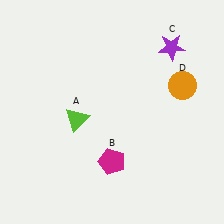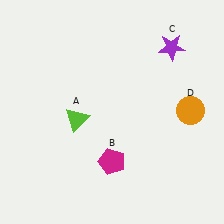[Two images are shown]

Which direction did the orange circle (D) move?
The orange circle (D) moved down.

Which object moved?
The orange circle (D) moved down.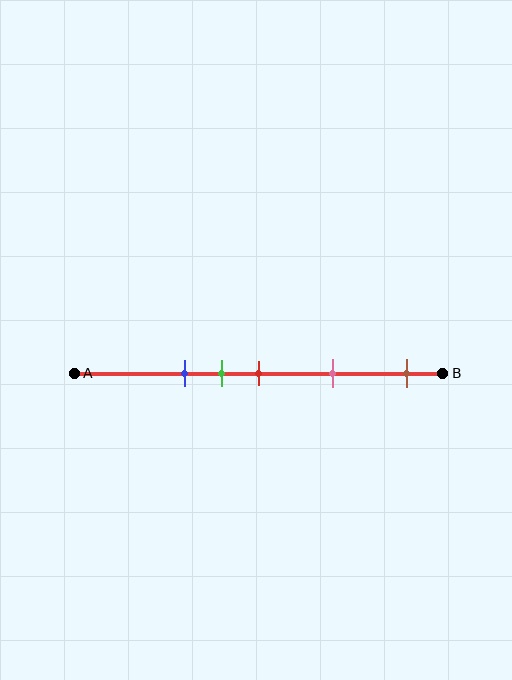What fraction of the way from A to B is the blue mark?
The blue mark is approximately 30% (0.3) of the way from A to B.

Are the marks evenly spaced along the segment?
No, the marks are not evenly spaced.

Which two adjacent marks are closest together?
The green and red marks are the closest adjacent pair.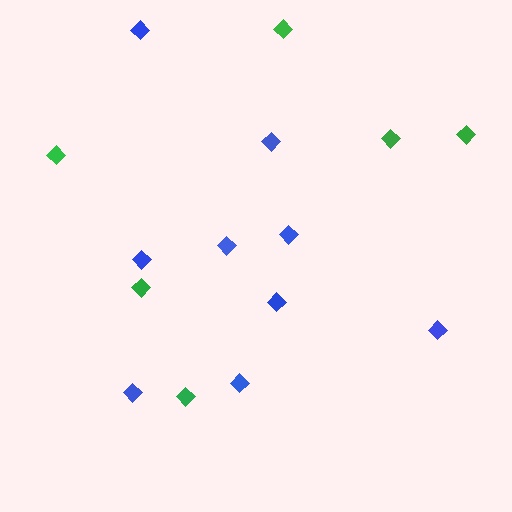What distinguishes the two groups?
There are 2 groups: one group of green diamonds (6) and one group of blue diamonds (9).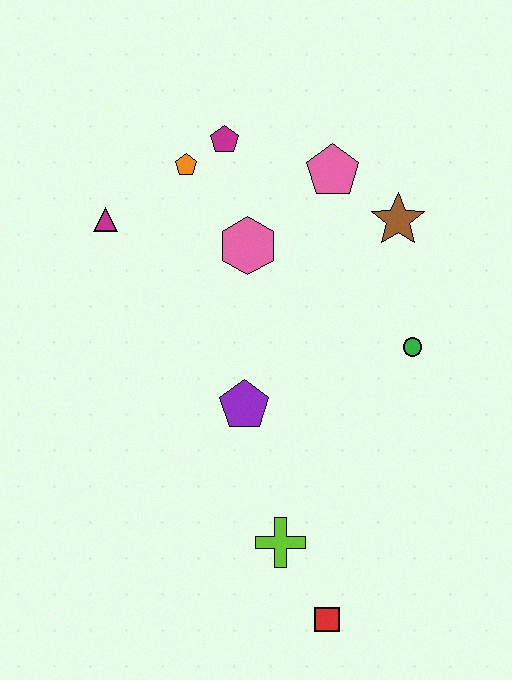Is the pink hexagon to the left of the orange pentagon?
No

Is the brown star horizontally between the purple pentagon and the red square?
No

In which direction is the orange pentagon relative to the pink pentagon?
The orange pentagon is to the left of the pink pentagon.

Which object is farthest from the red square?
The magenta pentagon is farthest from the red square.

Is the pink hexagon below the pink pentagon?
Yes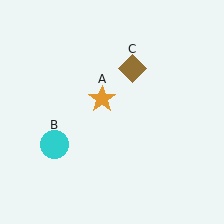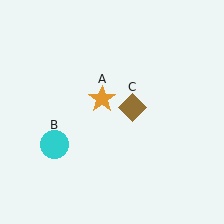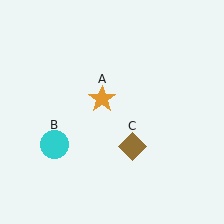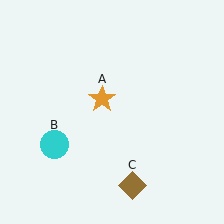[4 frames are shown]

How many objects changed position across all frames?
1 object changed position: brown diamond (object C).